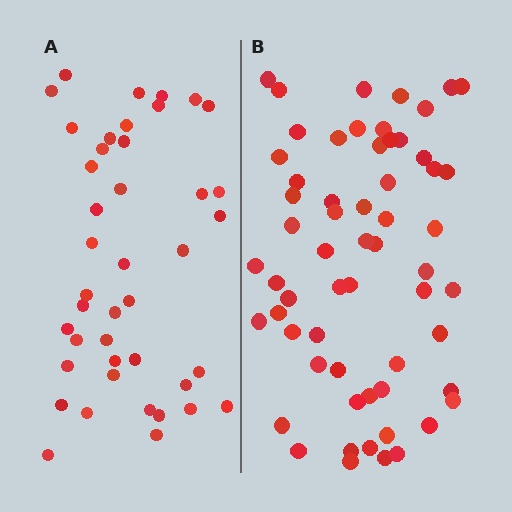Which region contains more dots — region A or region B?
Region B (the right region) has more dots.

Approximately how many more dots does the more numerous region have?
Region B has approximately 20 more dots than region A.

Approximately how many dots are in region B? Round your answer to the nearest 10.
About 60 dots.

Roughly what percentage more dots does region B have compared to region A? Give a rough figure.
About 45% more.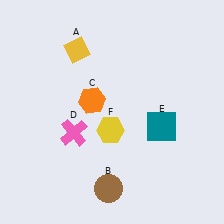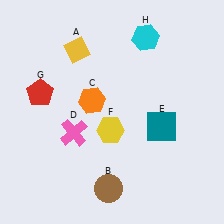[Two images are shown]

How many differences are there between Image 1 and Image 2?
There are 2 differences between the two images.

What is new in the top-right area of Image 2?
A cyan hexagon (H) was added in the top-right area of Image 2.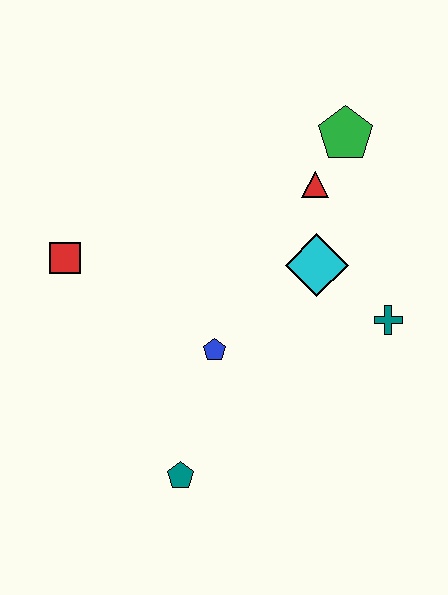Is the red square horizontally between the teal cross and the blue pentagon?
No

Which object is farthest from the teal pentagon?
The green pentagon is farthest from the teal pentagon.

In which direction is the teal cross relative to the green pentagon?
The teal cross is below the green pentagon.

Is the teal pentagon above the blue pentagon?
No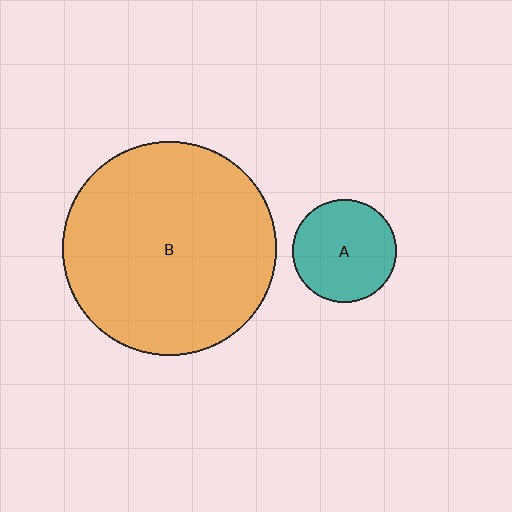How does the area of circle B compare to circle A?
Approximately 4.2 times.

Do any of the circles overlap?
No, none of the circles overlap.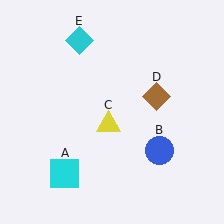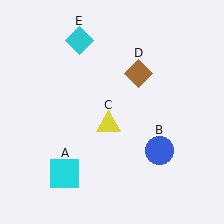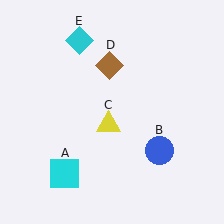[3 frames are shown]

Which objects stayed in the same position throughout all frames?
Cyan square (object A) and blue circle (object B) and yellow triangle (object C) and cyan diamond (object E) remained stationary.